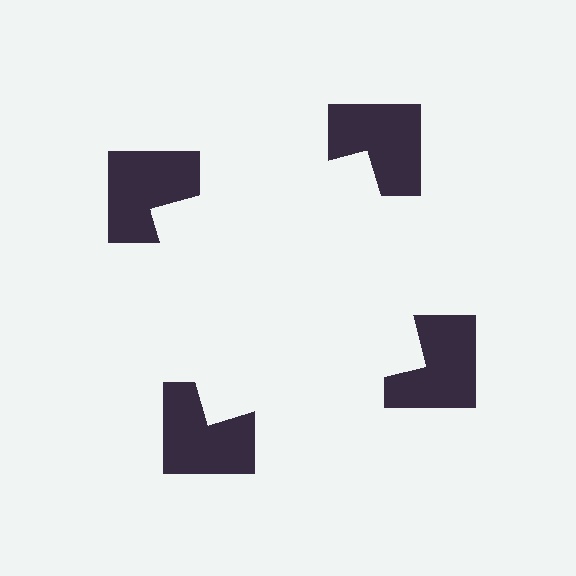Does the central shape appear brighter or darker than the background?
It typically appears slightly brighter than the background, even though no actual brightness change is drawn.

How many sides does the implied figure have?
4 sides.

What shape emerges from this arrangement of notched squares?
An illusory square — its edges are inferred from the aligned wedge cuts in the notched squares, not physically drawn.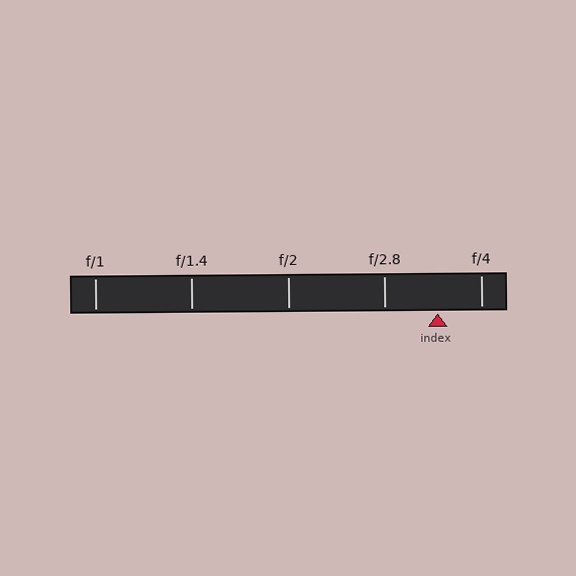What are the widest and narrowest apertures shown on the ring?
The widest aperture shown is f/1 and the narrowest is f/4.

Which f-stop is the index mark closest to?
The index mark is closest to f/4.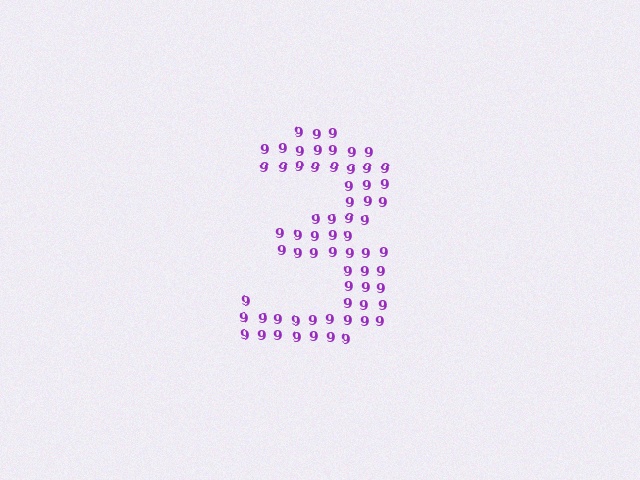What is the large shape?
The large shape is the digit 3.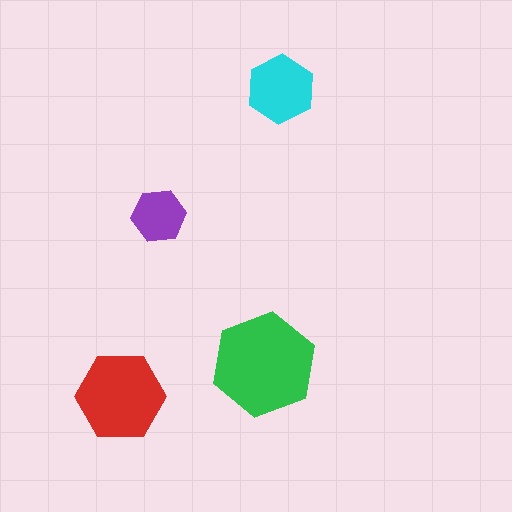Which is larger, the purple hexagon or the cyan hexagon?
The cyan one.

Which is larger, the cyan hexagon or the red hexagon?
The red one.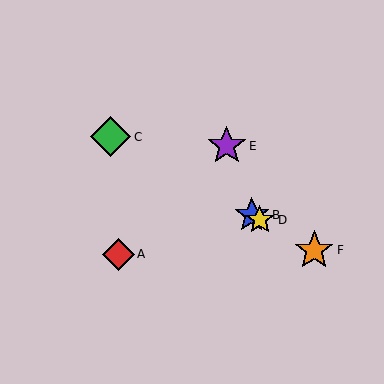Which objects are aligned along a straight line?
Objects B, C, D, F are aligned along a straight line.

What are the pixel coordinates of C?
Object C is at (111, 137).